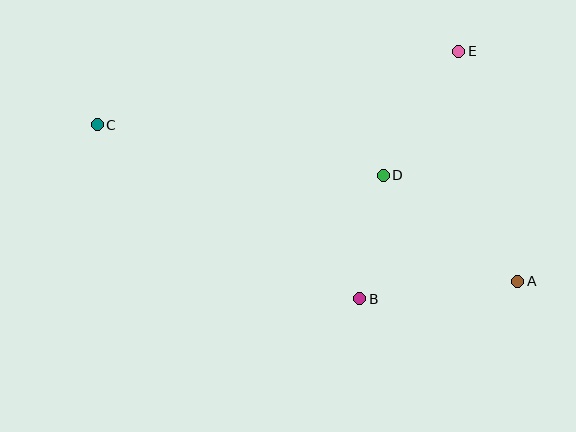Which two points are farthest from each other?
Points A and C are farthest from each other.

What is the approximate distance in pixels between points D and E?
The distance between D and E is approximately 145 pixels.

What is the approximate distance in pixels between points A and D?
The distance between A and D is approximately 171 pixels.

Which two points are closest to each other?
Points B and D are closest to each other.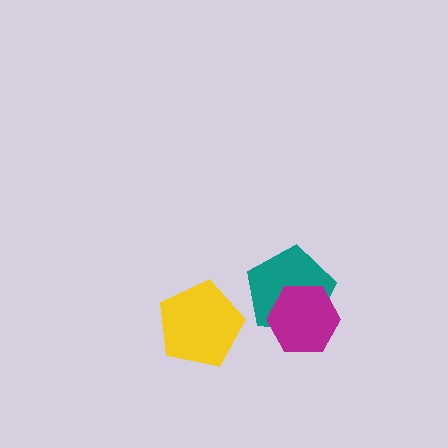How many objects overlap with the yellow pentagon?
0 objects overlap with the yellow pentagon.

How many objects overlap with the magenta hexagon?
1 object overlaps with the magenta hexagon.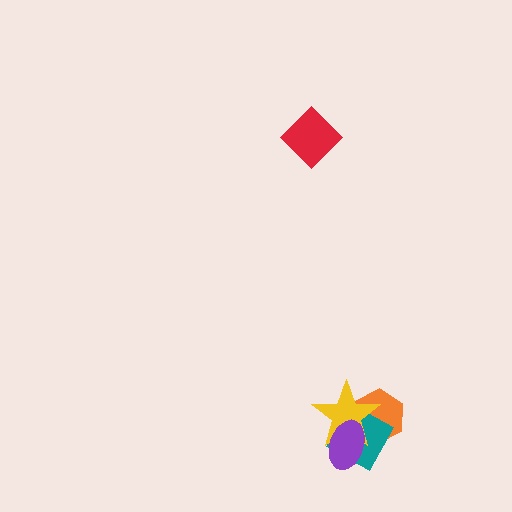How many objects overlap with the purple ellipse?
3 objects overlap with the purple ellipse.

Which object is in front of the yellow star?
The purple ellipse is in front of the yellow star.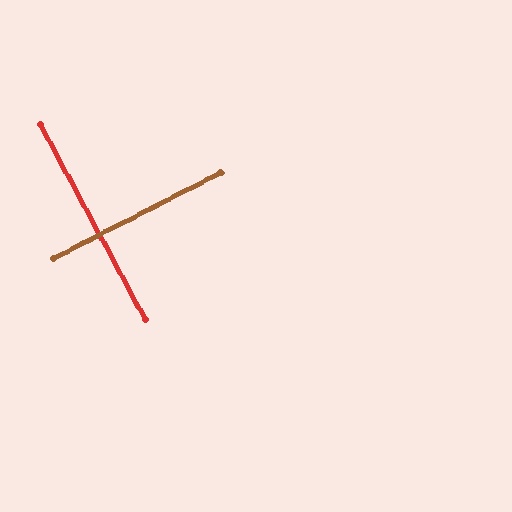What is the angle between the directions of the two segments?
Approximately 89 degrees.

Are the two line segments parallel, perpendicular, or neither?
Perpendicular — they meet at approximately 89°.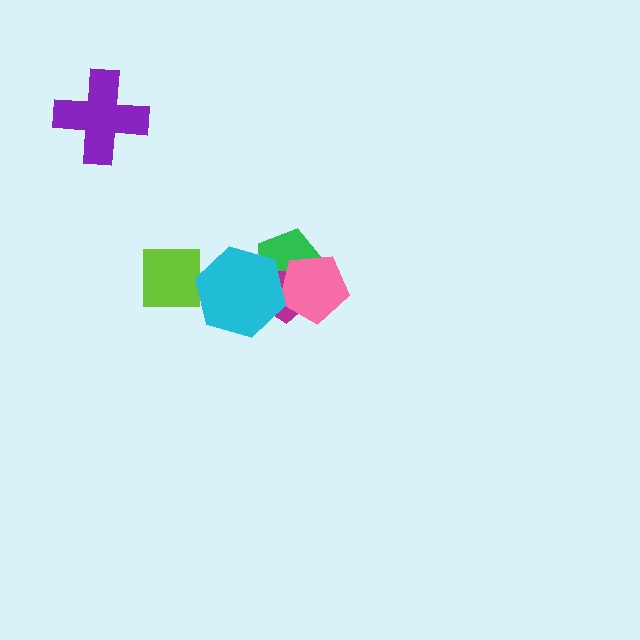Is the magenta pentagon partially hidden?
Yes, it is partially covered by another shape.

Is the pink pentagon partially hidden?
Yes, it is partially covered by another shape.